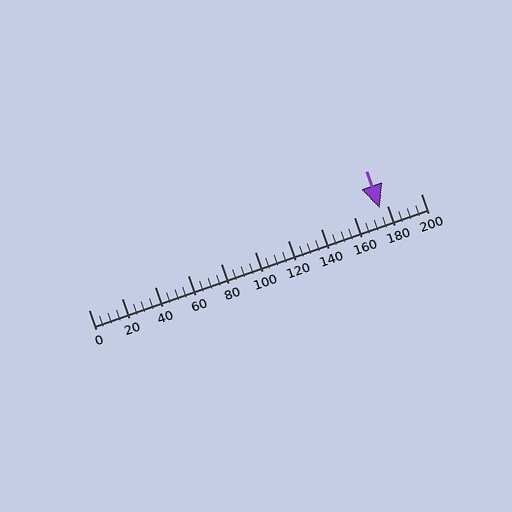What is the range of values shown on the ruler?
The ruler shows values from 0 to 200.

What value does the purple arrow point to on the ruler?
The purple arrow points to approximately 175.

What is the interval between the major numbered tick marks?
The major tick marks are spaced 20 units apart.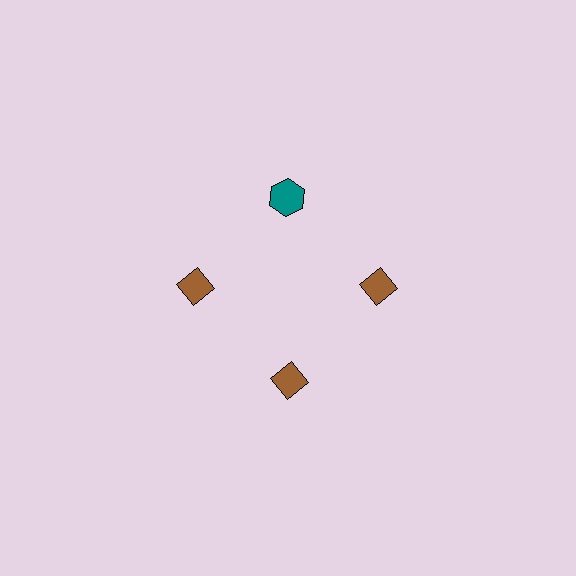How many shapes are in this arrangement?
There are 4 shapes arranged in a ring pattern.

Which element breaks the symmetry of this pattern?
The teal hexagon at roughly the 12 o'clock position breaks the symmetry. All other shapes are brown diamonds.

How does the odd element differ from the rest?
It differs in both color (teal instead of brown) and shape (hexagon instead of diamond).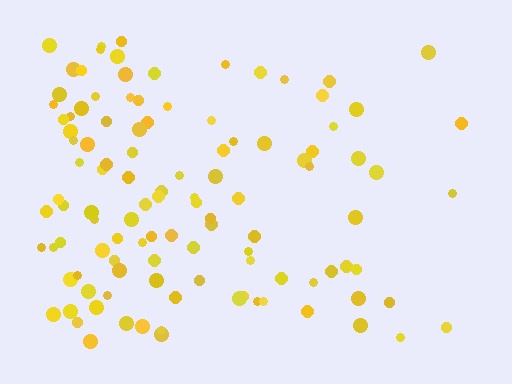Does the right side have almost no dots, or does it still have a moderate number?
Still a moderate number, just noticeably fewer than the left.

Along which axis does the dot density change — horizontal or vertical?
Horizontal.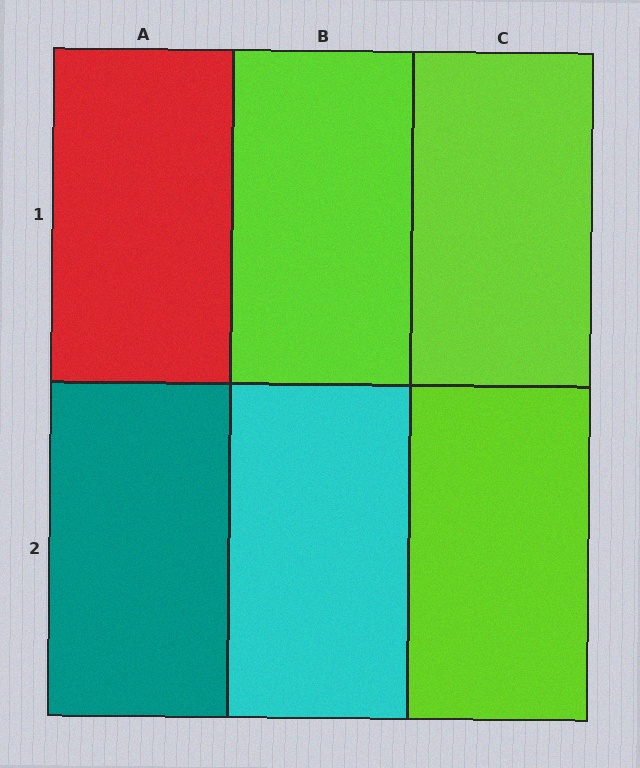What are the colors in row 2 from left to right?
Teal, cyan, lime.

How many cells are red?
1 cell is red.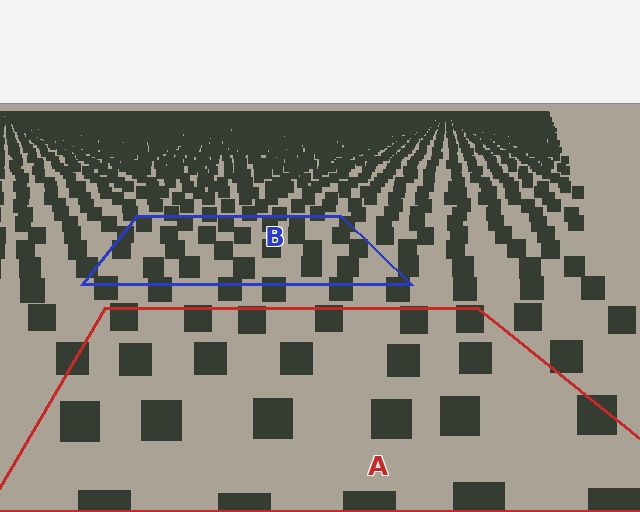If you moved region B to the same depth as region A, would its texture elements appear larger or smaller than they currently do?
They would appear larger. At a closer depth, the same texture elements are projected at a bigger on-screen size.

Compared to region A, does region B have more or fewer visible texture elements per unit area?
Region B has more texture elements per unit area — they are packed more densely because it is farther away.